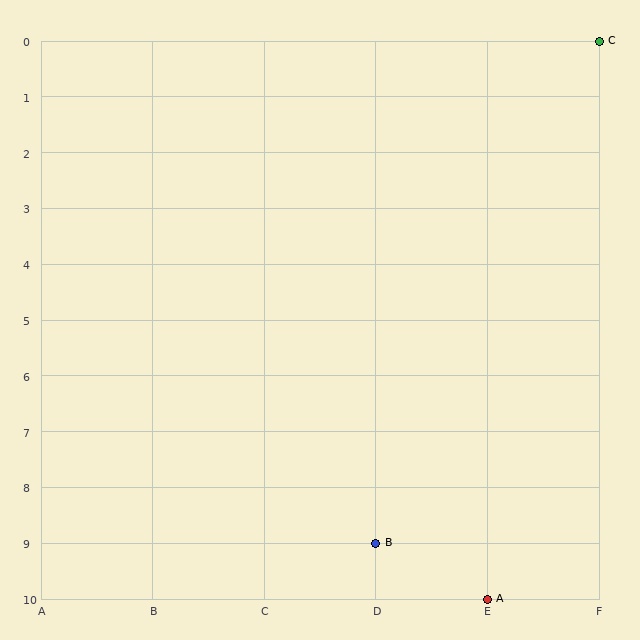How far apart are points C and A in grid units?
Points C and A are 1 column and 10 rows apart (about 10.0 grid units diagonally).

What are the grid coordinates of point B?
Point B is at grid coordinates (D, 9).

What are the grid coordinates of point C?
Point C is at grid coordinates (F, 0).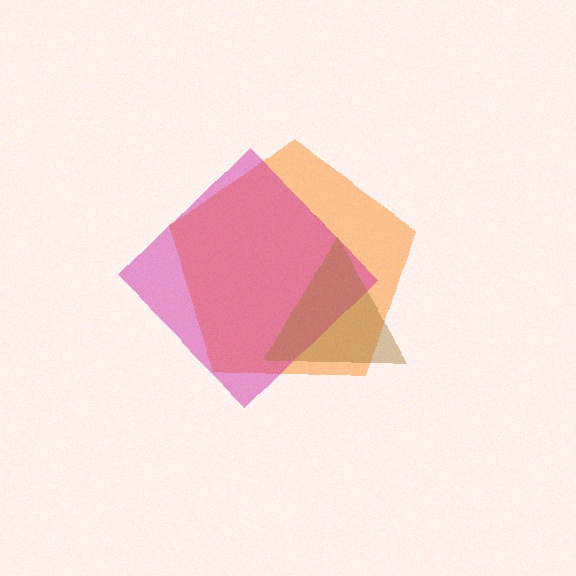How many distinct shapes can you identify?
There are 3 distinct shapes: an orange pentagon, a magenta diamond, a brown triangle.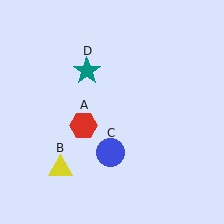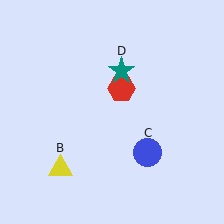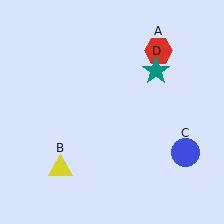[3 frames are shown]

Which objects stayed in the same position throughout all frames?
Yellow triangle (object B) remained stationary.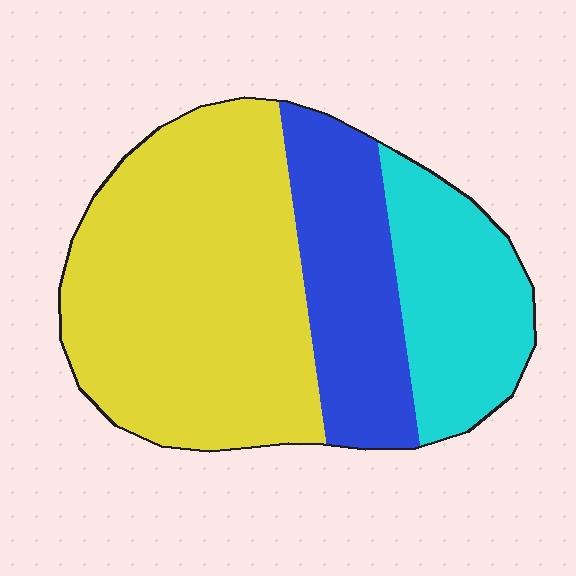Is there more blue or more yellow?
Yellow.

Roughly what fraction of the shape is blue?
Blue takes up about one quarter (1/4) of the shape.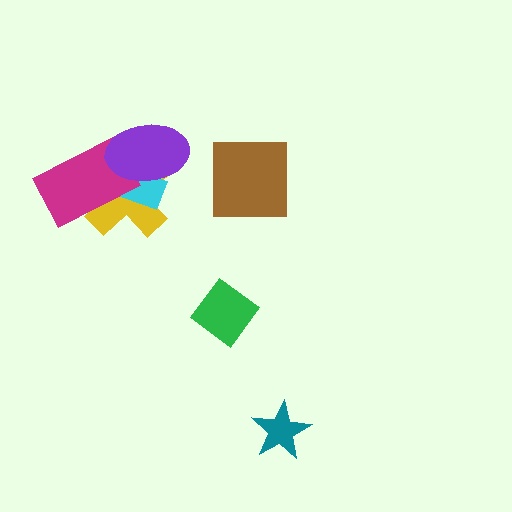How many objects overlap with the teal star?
0 objects overlap with the teal star.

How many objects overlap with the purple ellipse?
3 objects overlap with the purple ellipse.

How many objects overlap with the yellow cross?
3 objects overlap with the yellow cross.